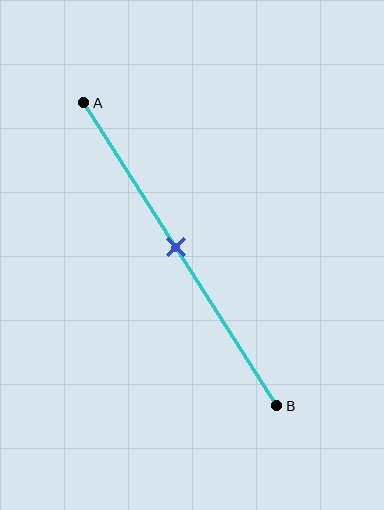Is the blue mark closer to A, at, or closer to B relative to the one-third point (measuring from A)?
The blue mark is closer to point B than the one-third point of segment AB.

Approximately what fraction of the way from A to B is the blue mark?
The blue mark is approximately 50% of the way from A to B.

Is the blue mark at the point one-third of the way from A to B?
No, the mark is at about 50% from A, not at the 33% one-third point.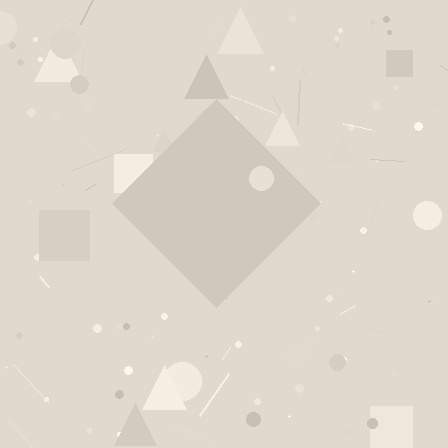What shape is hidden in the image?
A diamond is hidden in the image.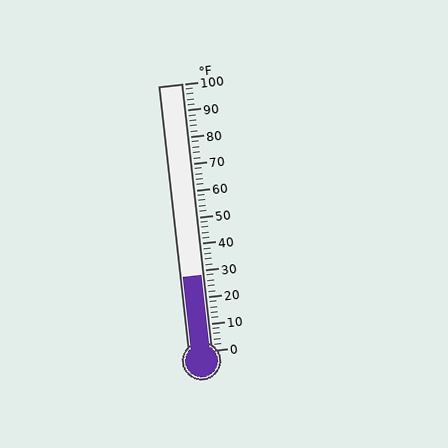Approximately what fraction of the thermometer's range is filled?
The thermometer is filled to approximately 30% of its range.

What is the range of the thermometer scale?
The thermometer scale ranges from 0°F to 100°F.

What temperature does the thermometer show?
The thermometer shows approximately 28°F.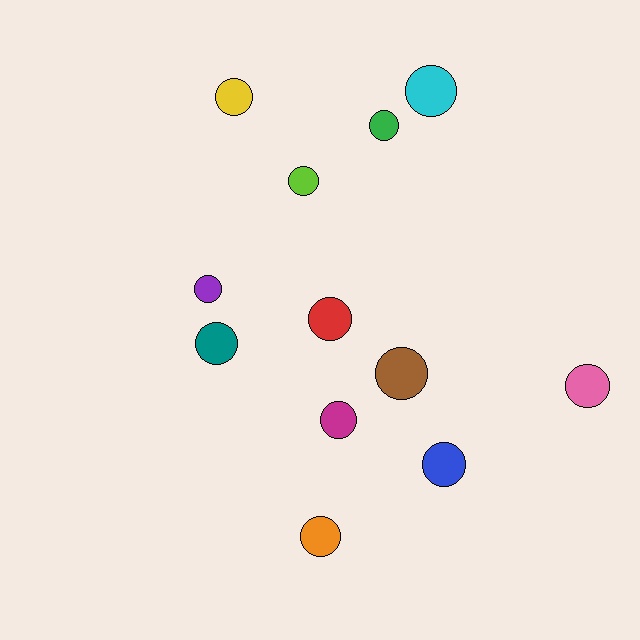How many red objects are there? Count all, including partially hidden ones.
There is 1 red object.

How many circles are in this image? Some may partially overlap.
There are 12 circles.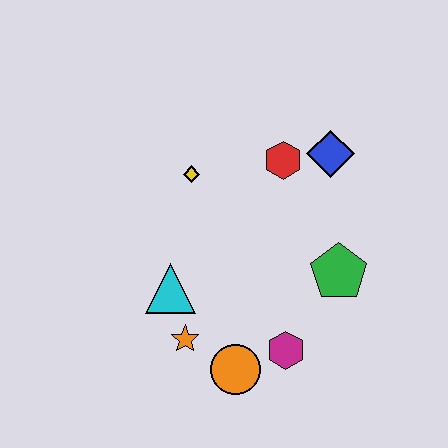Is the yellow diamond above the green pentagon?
Yes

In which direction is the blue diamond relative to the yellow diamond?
The blue diamond is to the right of the yellow diamond.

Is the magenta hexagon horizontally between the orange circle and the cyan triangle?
No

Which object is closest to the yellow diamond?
The red hexagon is closest to the yellow diamond.